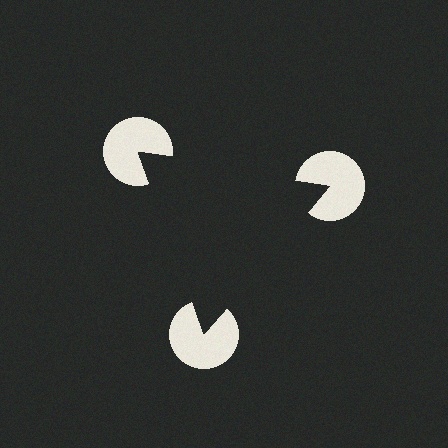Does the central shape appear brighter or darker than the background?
It typically appears slightly darker than the background, even though no actual brightness change is drawn.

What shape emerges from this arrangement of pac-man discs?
An illusory triangle — its edges are inferred from the aligned wedge cuts in the pac-man discs, not physically drawn.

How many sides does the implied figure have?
3 sides.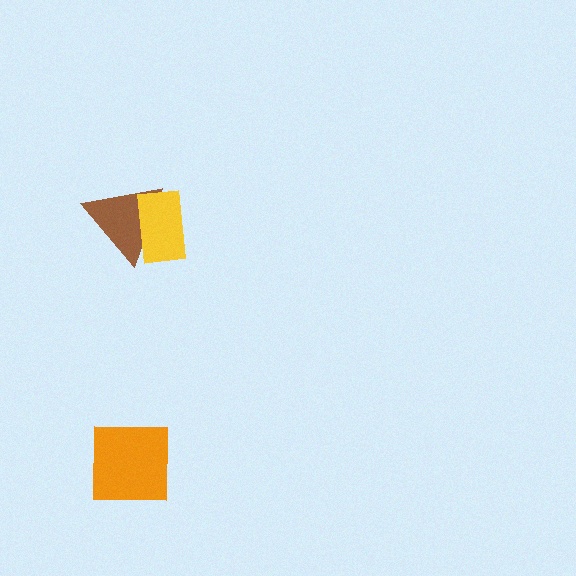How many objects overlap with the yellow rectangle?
1 object overlaps with the yellow rectangle.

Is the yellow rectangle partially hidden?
No, no other shape covers it.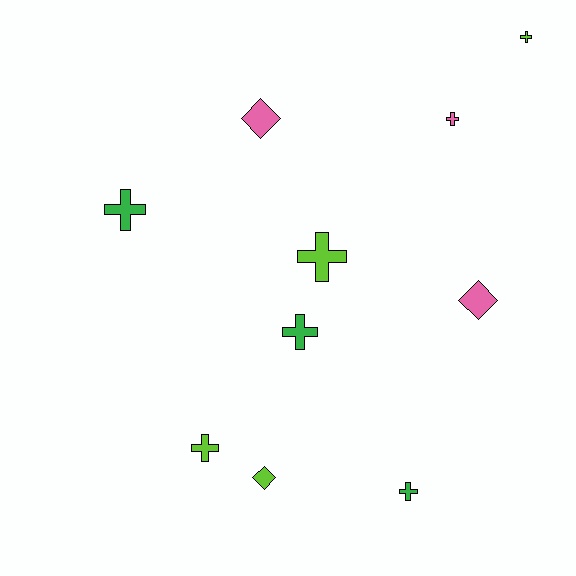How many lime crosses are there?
There are 3 lime crosses.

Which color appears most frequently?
Lime, with 4 objects.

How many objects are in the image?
There are 10 objects.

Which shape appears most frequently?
Cross, with 7 objects.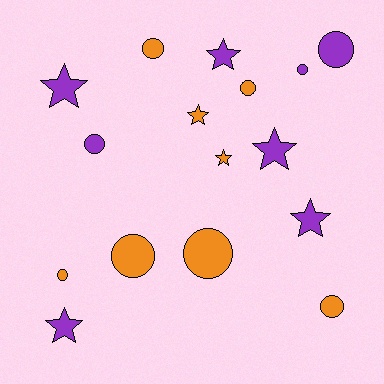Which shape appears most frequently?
Circle, with 9 objects.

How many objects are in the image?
There are 16 objects.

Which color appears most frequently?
Purple, with 8 objects.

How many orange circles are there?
There are 6 orange circles.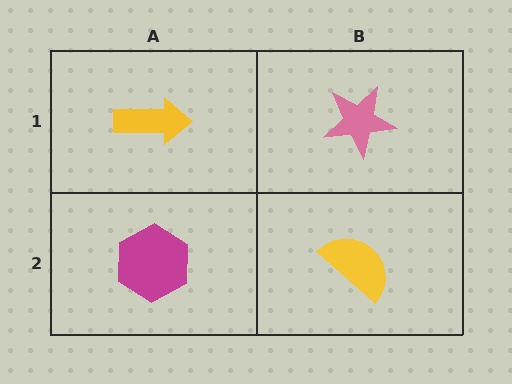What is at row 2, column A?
A magenta hexagon.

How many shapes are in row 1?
2 shapes.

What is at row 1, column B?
A pink star.